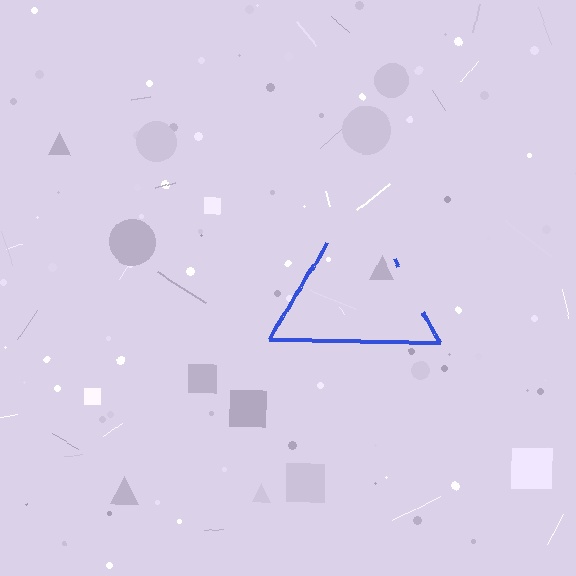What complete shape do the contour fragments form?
The contour fragments form a triangle.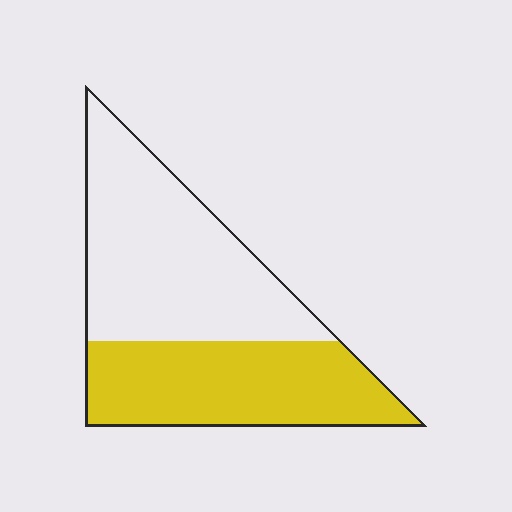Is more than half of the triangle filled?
No.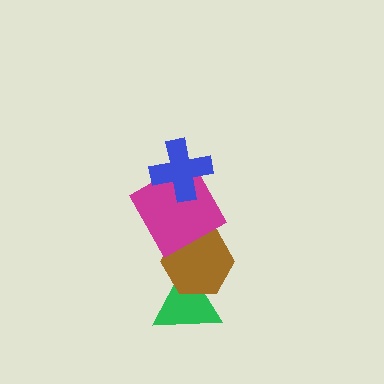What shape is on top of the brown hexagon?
The magenta square is on top of the brown hexagon.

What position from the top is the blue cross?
The blue cross is 1st from the top.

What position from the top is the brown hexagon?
The brown hexagon is 3rd from the top.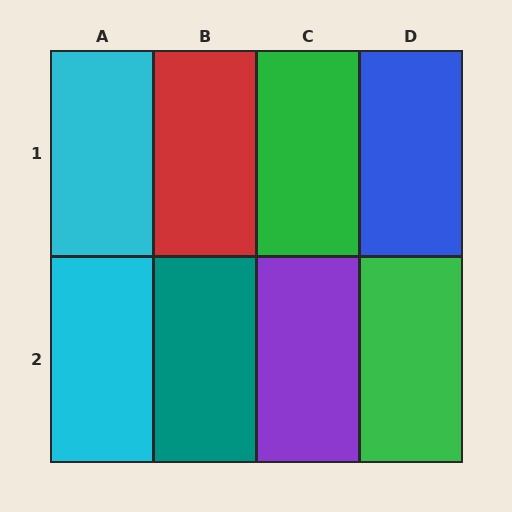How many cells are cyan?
2 cells are cyan.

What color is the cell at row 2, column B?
Teal.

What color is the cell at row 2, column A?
Cyan.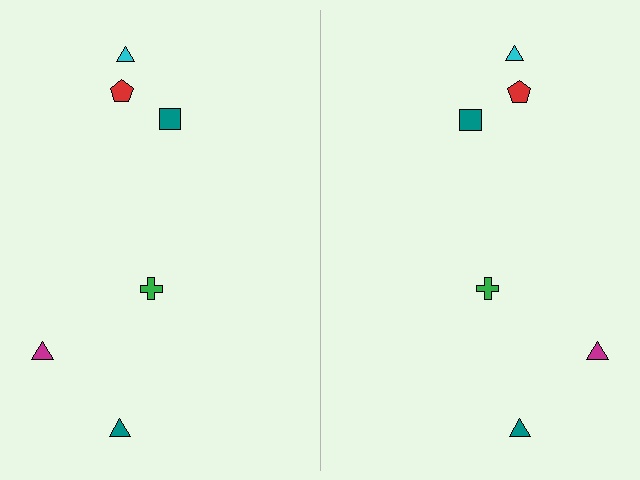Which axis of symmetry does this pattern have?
The pattern has a vertical axis of symmetry running through the center of the image.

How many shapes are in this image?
There are 12 shapes in this image.